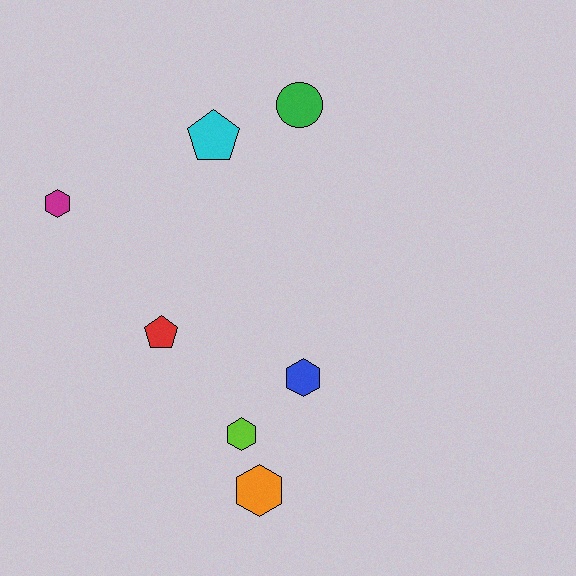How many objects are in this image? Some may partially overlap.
There are 7 objects.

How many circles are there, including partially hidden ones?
There is 1 circle.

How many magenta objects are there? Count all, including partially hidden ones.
There is 1 magenta object.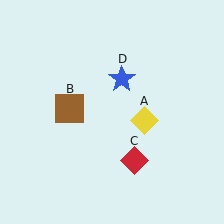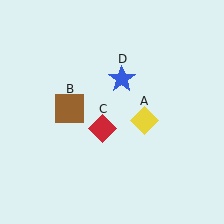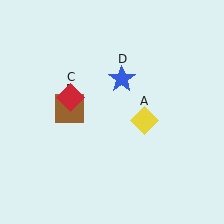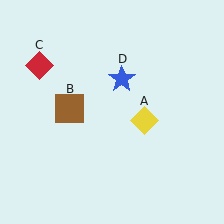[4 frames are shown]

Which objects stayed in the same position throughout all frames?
Yellow diamond (object A) and brown square (object B) and blue star (object D) remained stationary.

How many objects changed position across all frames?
1 object changed position: red diamond (object C).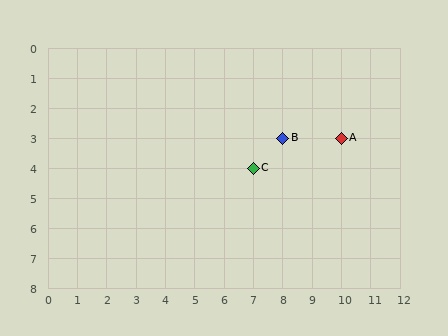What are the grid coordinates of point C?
Point C is at grid coordinates (7, 4).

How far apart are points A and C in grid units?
Points A and C are 3 columns and 1 row apart (about 3.2 grid units diagonally).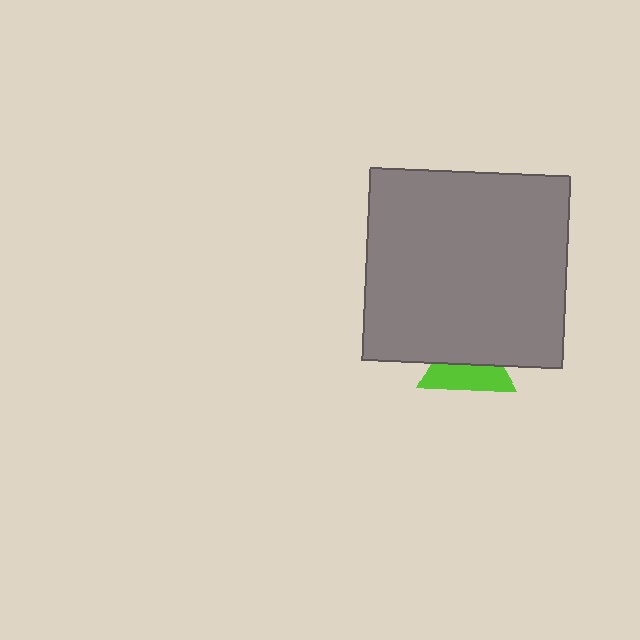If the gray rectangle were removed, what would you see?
You would see the complete lime triangle.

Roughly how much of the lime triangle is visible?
About half of it is visible (roughly 47%).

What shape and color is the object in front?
The object in front is a gray rectangle.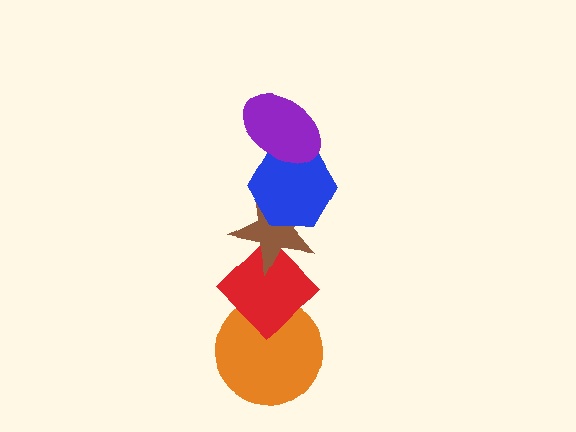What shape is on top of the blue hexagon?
The purple ellipse is on top of the blue hexagon.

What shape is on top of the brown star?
The blue hexagon is on top of the brown star.